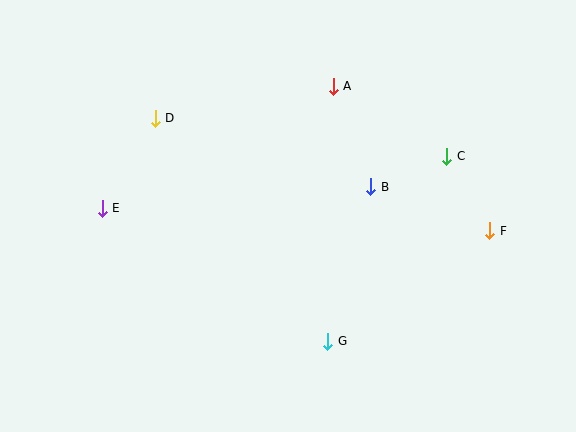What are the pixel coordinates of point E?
Point E is at (102, 208).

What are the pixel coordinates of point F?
Point F is at (490, 231).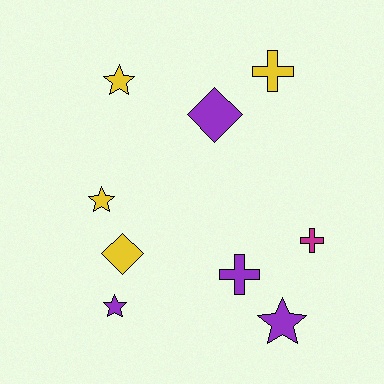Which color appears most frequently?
Purple, with 4 objects.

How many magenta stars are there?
There are no magenta stars.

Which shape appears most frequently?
Star, with 4 objects.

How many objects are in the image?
There are 9 objects.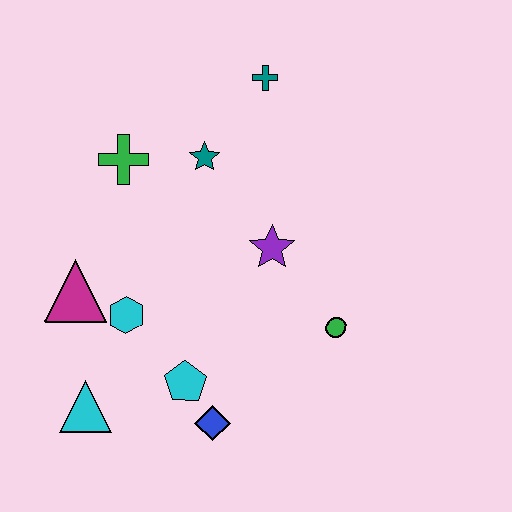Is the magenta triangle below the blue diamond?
No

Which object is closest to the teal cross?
The teal star is closest to the teal cross.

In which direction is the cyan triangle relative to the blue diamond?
The cyan triangle is to the left of the blue diamond.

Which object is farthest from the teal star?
The cyan triangle is farthest from the teal star.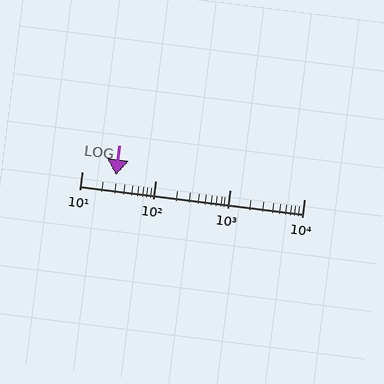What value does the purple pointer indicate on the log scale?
The pointer indicates approximately 29.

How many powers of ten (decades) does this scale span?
The scale spans 3 decades, from 10 to 10000.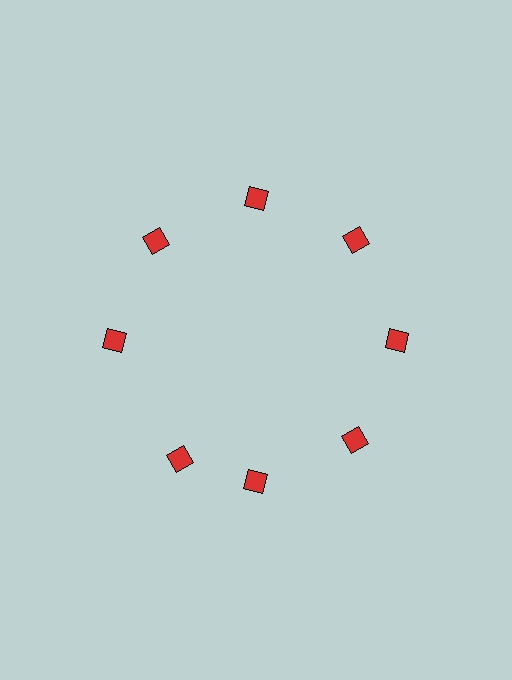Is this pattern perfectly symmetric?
No. The 8 red diamonds are arranged in a ring, but one element near the 8 o'clock position is rotated out of alignment along the ring, breaking the 8-fold rotational symmetry.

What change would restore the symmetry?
The symmetry would be restored by rotating it back into even spacing with its neighbors so that all 8 diamonds sit at equal angles and equal distance from the center.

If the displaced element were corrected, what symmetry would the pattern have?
It would have 8-fold rotational symmetry — the pattern would map onto itself every 45 degrees.